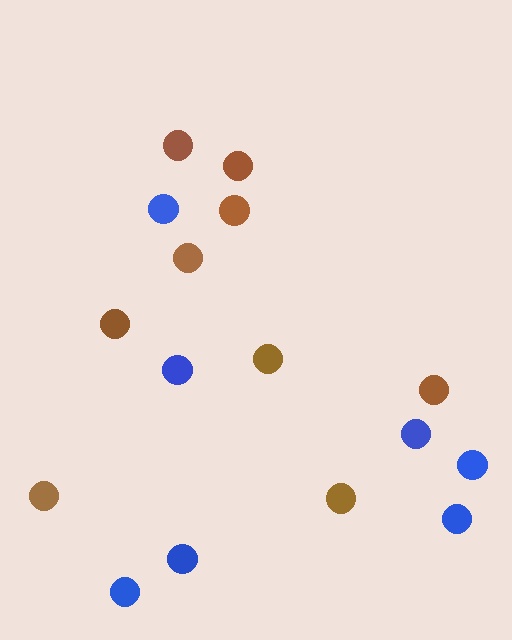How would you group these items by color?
There are 2 groups: one group of brown circles (9) and one group of blue circles (7).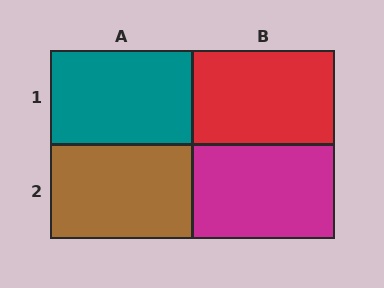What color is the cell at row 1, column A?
Teal.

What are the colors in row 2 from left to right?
Brown, magenta.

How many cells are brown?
1 cell is brown.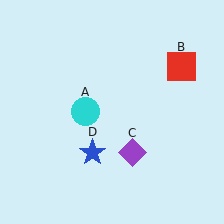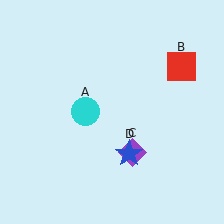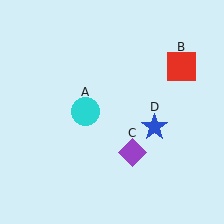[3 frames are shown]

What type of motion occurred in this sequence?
The blue star (object D) rotated counterclockwise around the center of the scene.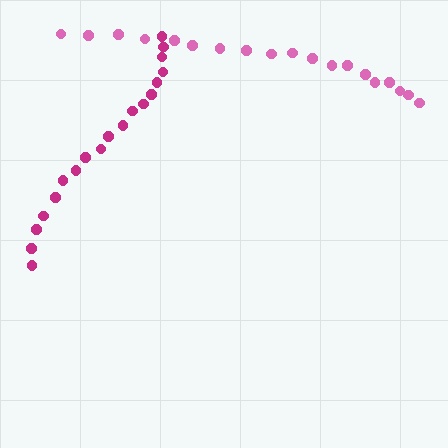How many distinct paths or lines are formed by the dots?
There are 2 distinct paths.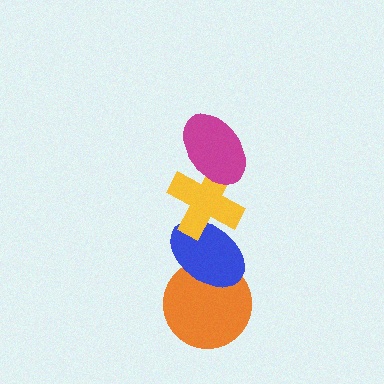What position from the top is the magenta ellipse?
The magenta ellipse is 1st from the top.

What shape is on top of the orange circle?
The blue ellipse is on top of the orange circle.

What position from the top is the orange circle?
The orange circle is 4th from the top.